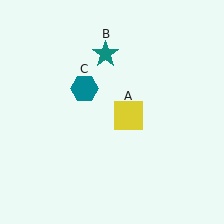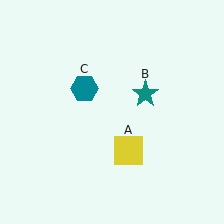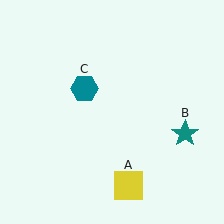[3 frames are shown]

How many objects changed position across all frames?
2 objects changed position: yellow square (object A), teal star (object B).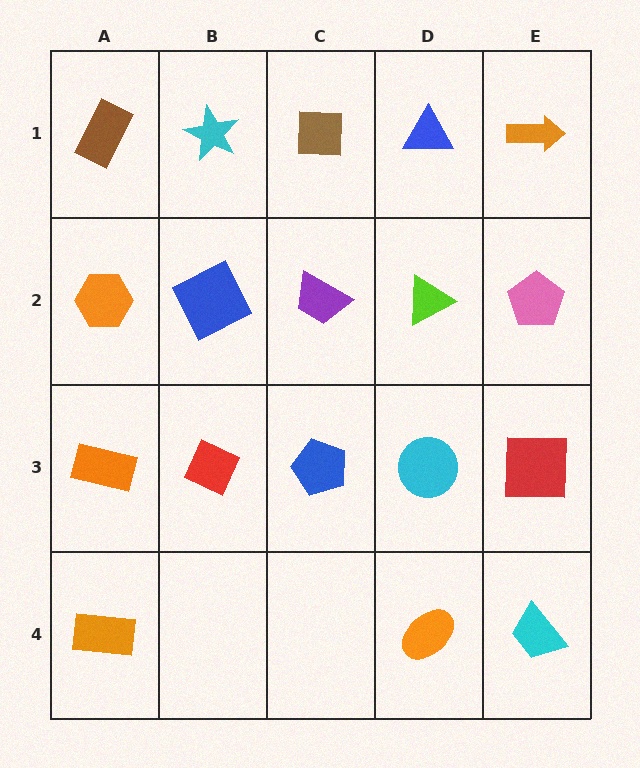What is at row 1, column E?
An orange arrow.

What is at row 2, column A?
An orange hexagon.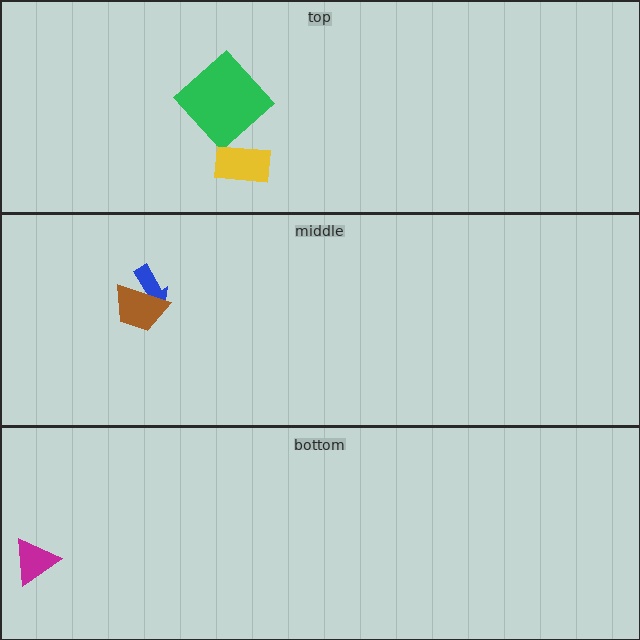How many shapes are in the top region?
2.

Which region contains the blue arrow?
The middle region.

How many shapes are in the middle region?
2.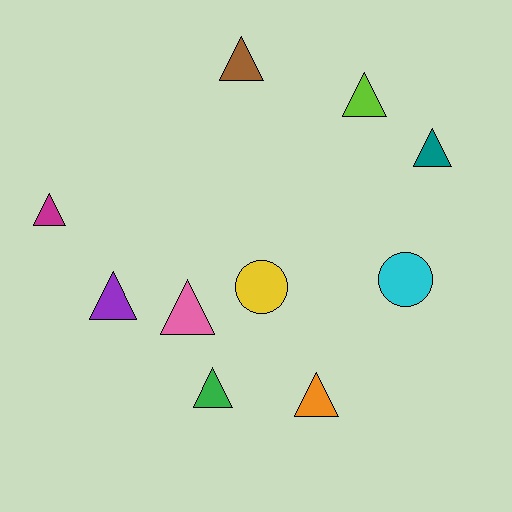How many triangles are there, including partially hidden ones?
There are 8 triangles.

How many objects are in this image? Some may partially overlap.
There are 10 objects.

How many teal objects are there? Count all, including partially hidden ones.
There is 1 teal object.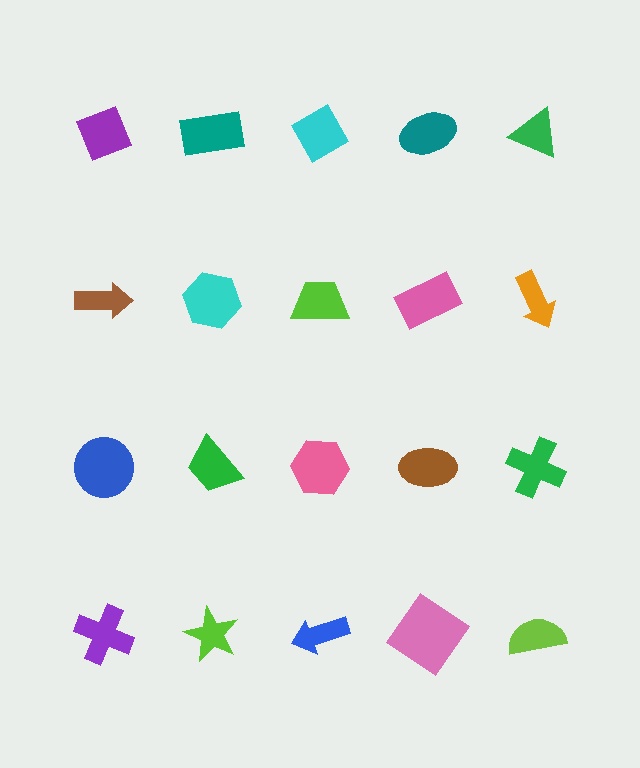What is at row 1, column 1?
A purple diamond.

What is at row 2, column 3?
A lime trapezoid.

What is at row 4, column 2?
A lime star.